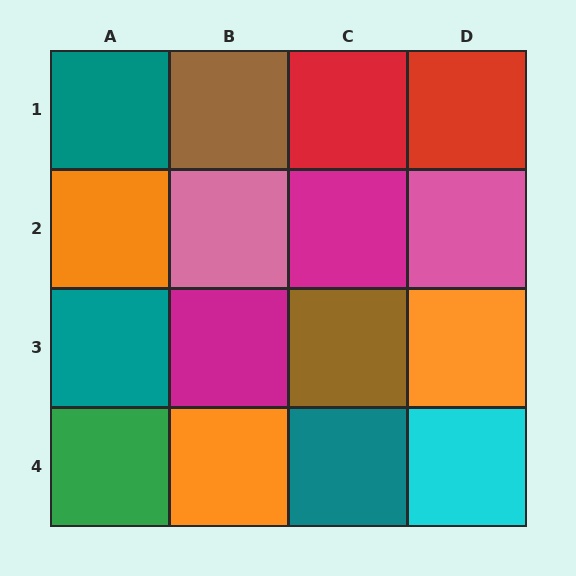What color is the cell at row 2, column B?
Pink.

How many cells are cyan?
1 cell is cyan.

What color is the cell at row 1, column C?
Red.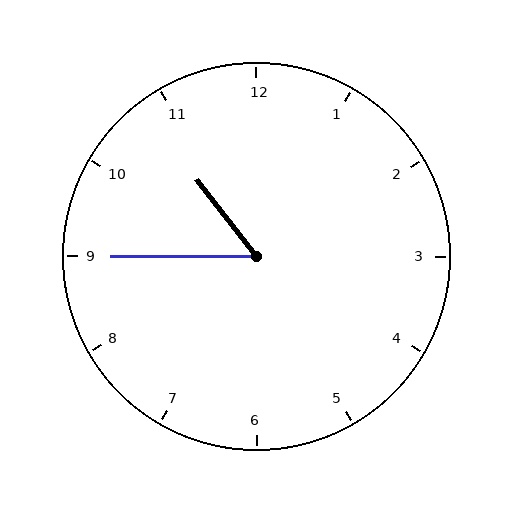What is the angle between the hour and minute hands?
Approximately 52 degrees.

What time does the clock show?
10:45.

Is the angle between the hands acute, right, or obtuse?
It is acute.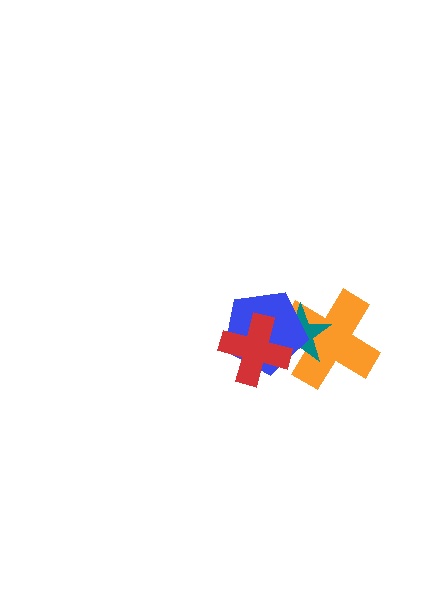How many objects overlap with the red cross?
3 objects overlap with the red cross.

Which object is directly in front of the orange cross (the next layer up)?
The teal star is directly in front of the orange cross.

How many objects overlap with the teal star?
3 objects overlap with the teal star.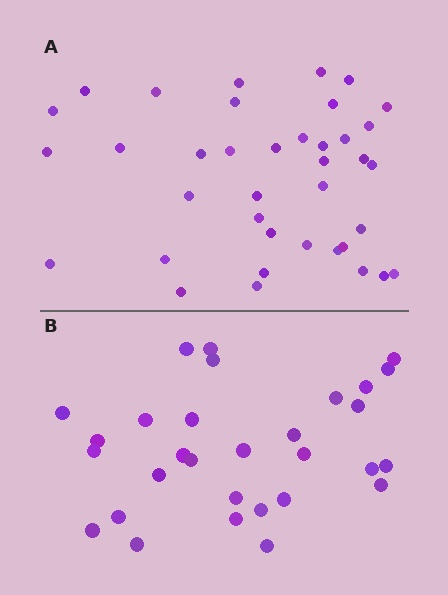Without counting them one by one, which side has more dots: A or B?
Region A (the top region) has more dots.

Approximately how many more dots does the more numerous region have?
Region A has roughly 8 or so more dots than region B.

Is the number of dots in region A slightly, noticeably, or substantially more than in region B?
Region A has noticeably more, but not dramatically so. The ratio is roughly 1.3 to 1.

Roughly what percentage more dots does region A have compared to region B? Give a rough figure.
About 25% more.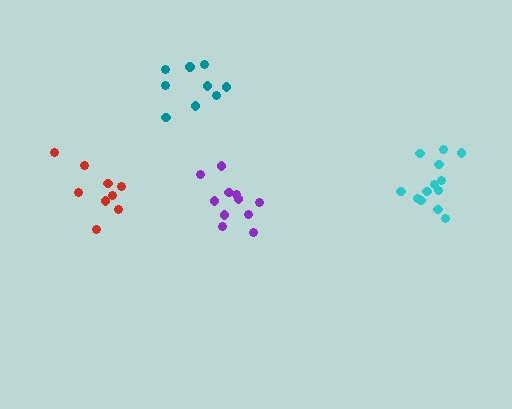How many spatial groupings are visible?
There are 4 spatial groupings.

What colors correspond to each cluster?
The clusters are colored: teal, purple, cyan, red.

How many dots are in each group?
Group 1: 9 dots, Group 2: 11 dots, Group 3: 13 dots, Group 4: 9 dots (42 total).